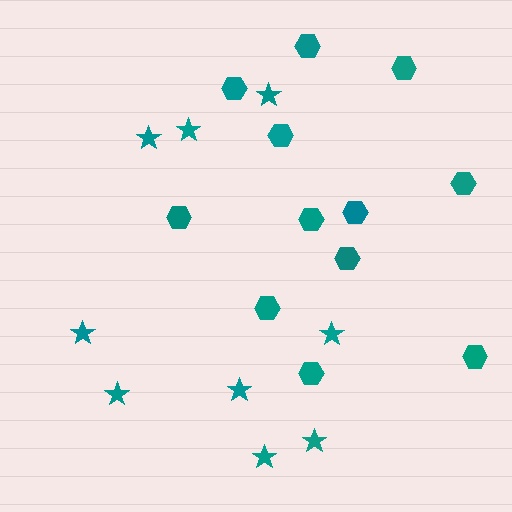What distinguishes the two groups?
There are 2 groups: one group of hexagons (12) and one group of stars (9).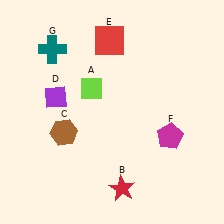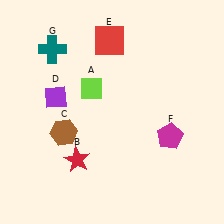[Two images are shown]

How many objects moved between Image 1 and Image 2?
1 object moved between the two images.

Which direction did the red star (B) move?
The red star (B) moved left.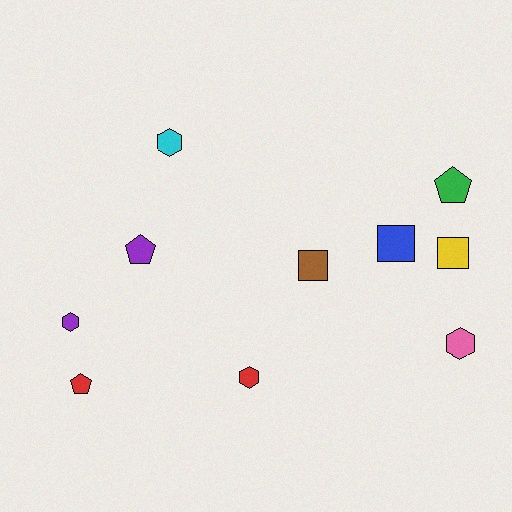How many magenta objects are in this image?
There are no magenta objects.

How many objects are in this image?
There are 10 objects.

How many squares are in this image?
There are 3 squares.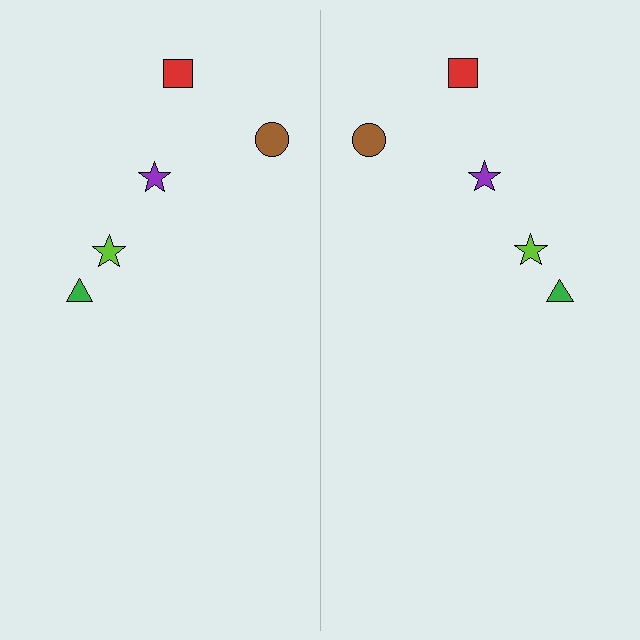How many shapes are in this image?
There are 10 shapes in this image.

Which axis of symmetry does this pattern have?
The pattern has a vertical axis of symmetry running through the center of the image.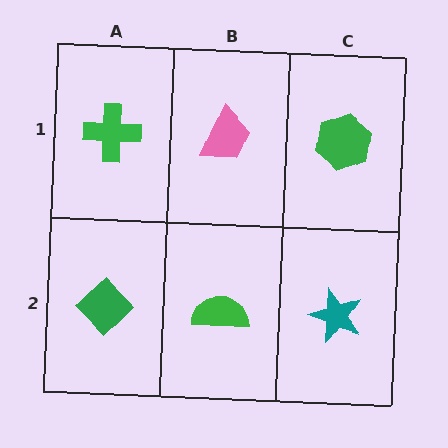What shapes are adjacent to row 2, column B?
A pink trapezoid (row 1, column B), a green diamond (row 2, column A), a teal star (row 2, column C).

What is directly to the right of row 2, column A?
A green semicircle.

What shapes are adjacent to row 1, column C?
A teal star (row 2, column C), a pink trapezoid (row 1, column B).